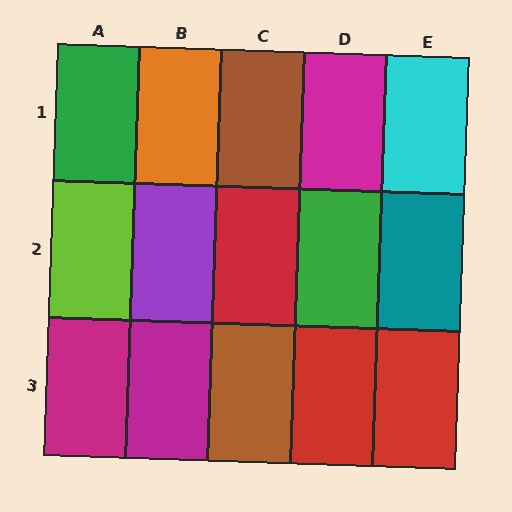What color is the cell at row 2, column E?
Teal.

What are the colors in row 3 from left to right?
Magenta, magenta, brown, red, red.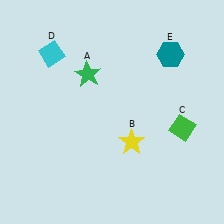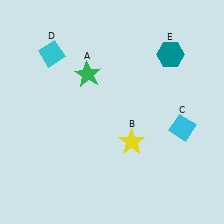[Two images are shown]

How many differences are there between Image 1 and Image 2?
There is 1 difference between the two images.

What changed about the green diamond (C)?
In Image 1, C is green. In Image 2, it changed to cyan.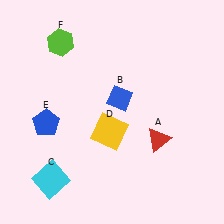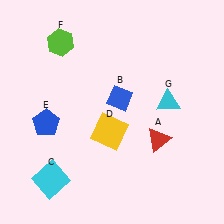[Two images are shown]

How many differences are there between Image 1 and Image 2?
There is 1 difference between the two images.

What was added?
A cyan triangle (G) was added in Image 2.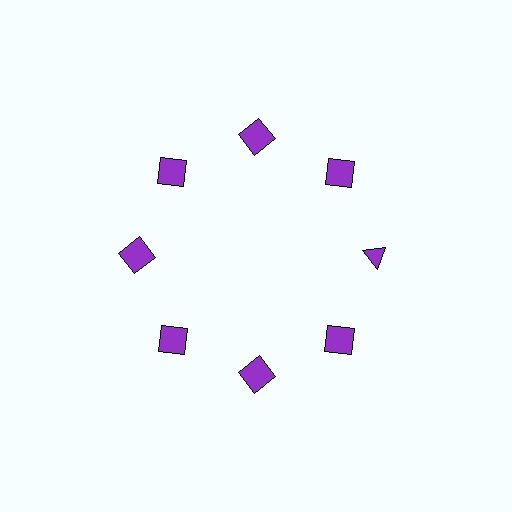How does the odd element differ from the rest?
It has a different shape: triangle instead of square.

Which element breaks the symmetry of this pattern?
The purple triangle at roughly the 3 o'clock position breaks the symmetry. All other shapes are purple squares.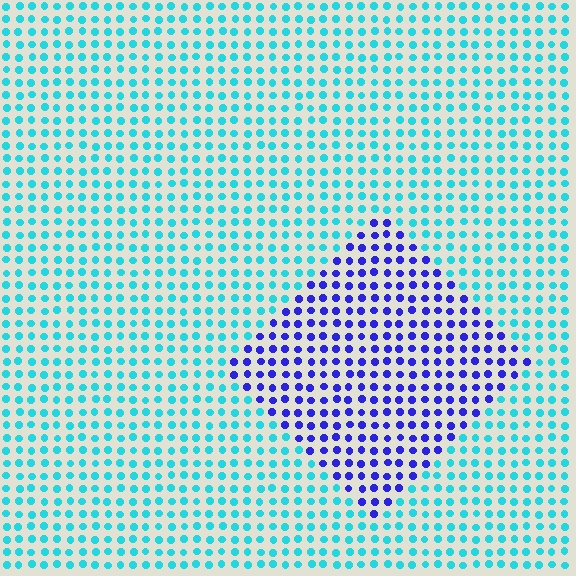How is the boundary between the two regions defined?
The boundary is defined purely by a slight shift in hue (about 60 degrees). Spacing, size, and orientation are identical on both sides.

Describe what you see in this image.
The image is filled with small cyan elements in a uniform arrangement. A diamond-shaped region is visible where the elements are tinted to a slightly different hue, forming a subtle color boundary.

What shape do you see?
I see a diamond.